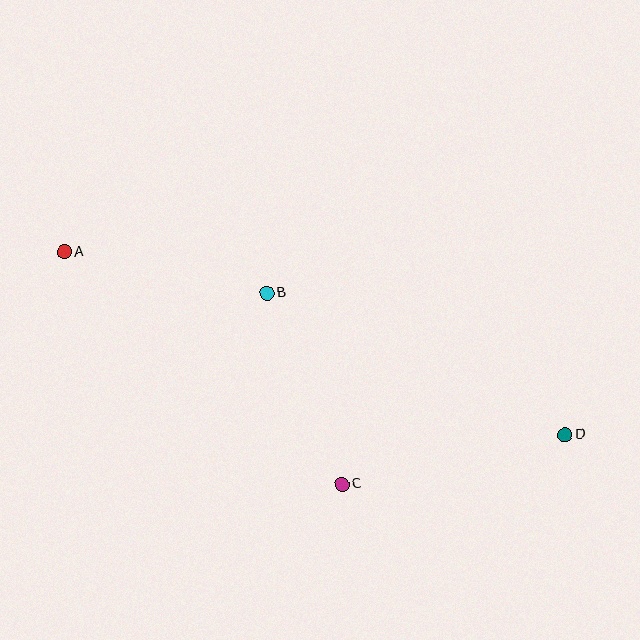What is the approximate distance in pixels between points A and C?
The distance between A and C is approximately 362 pixels.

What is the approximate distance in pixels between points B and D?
The distance between B and D is approximately 330 pixels.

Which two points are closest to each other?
Points B and C are closest to each other.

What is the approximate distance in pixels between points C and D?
The distance between C and D is approximately 229 pixels.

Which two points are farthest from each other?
Points A and D are farthest from each other.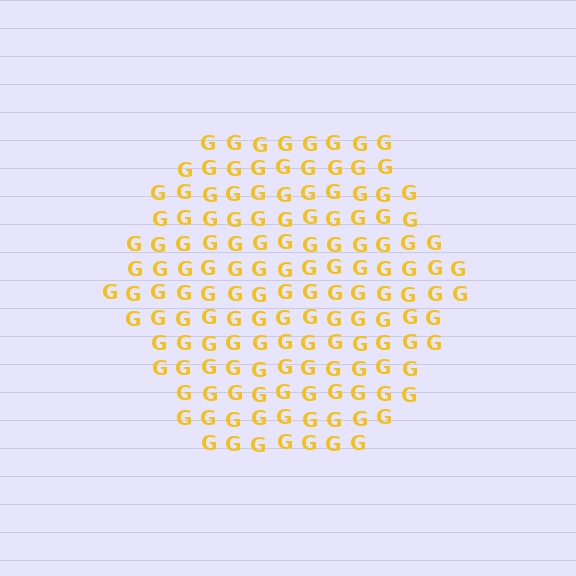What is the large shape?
The large shape is a hexagon.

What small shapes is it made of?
It is made of small letter G's.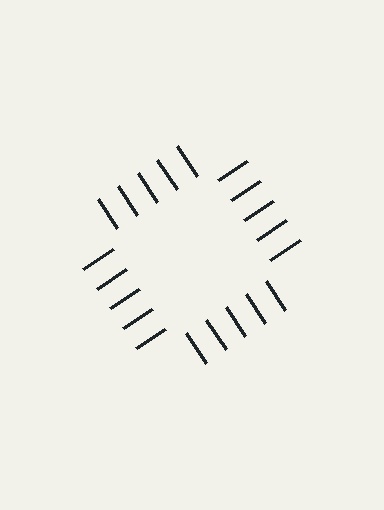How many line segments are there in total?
20 — 5 along each of the 4 edges.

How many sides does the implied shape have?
4 sides — the line-ends trace a square.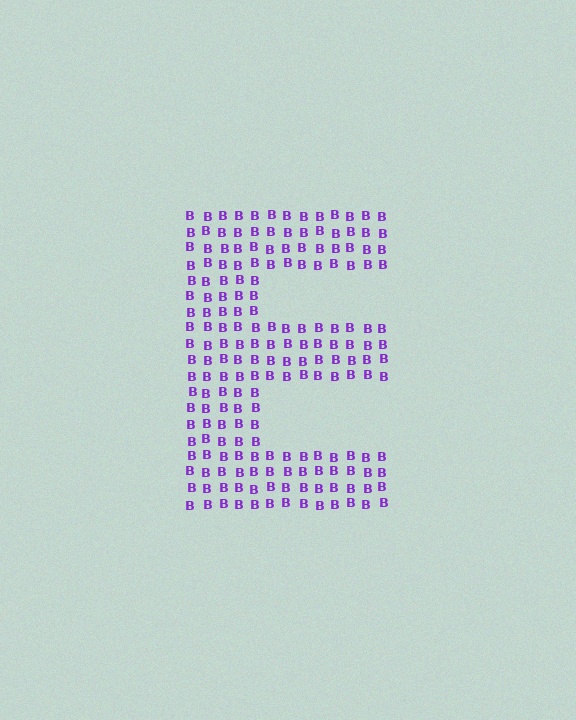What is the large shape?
The large shape is the letter E.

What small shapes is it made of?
It is made of small letter B's.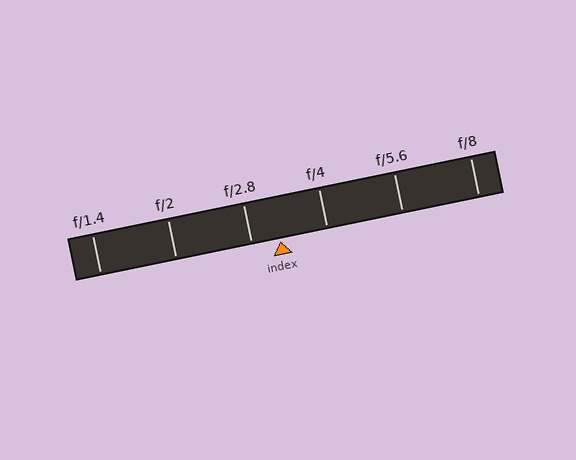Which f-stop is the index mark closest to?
The index mark is closest to f/2.8.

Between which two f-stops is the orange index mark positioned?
The index mark is between f/2.8 and f/4.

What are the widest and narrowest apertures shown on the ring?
The widest aperture shown is f/1.4 and the narrowest is f/8.